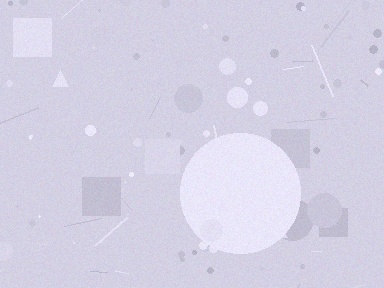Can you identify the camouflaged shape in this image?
The camouflaged shape is a circle.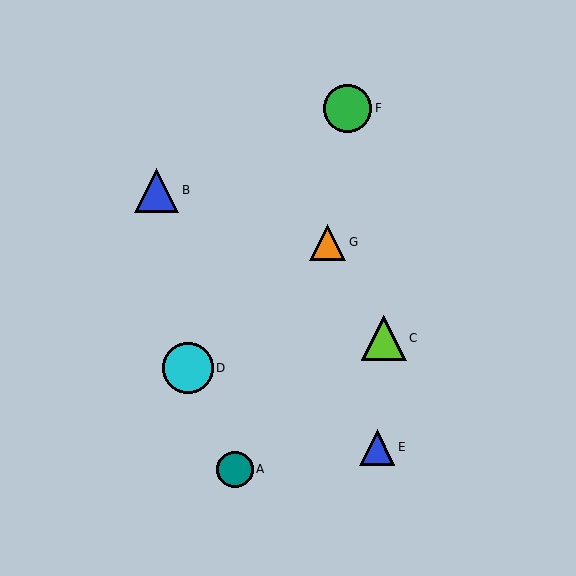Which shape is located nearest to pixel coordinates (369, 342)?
The lime triangle (labeled C) at (384, 338) is nearest to that location.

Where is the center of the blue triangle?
The center of the blue triangle is at (377, 447).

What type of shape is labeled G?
Shape G is an orange triangle.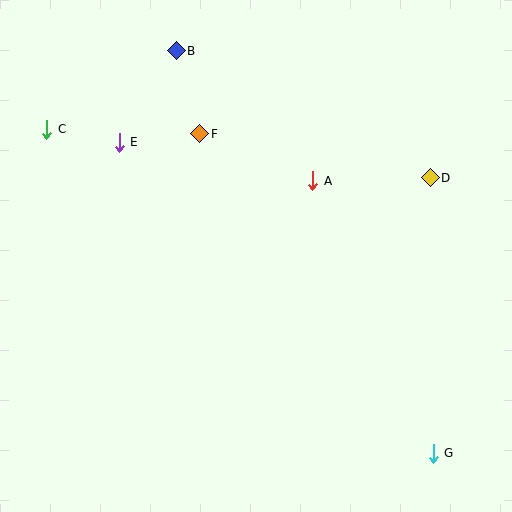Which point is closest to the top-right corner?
Point D is closest to the top-right corner.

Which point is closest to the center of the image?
Point A at (313, 181) is closest to the center.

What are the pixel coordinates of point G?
Point G is at (433, 453).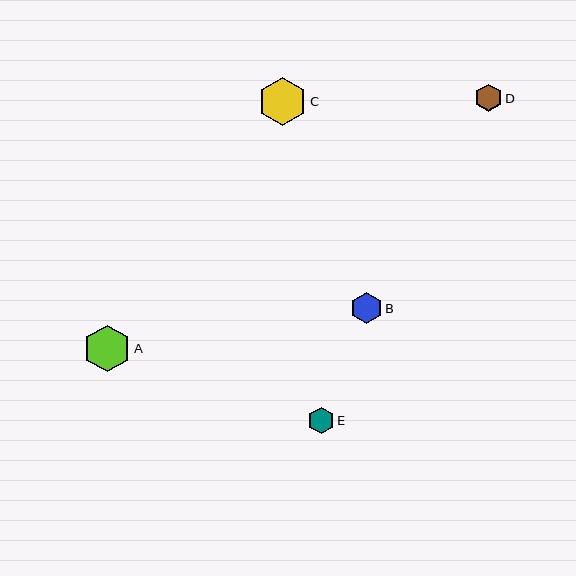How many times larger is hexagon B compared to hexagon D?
Hexagon B is approximately 1.1 times the size of hexagon D.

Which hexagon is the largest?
Hexagon C is the largest with a size of approximately 49 pixels.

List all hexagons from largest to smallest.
From largest to smallest: C, A, B, D, E.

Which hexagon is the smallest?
Hexagon E is the smallest with a size of approximately 26 pixels.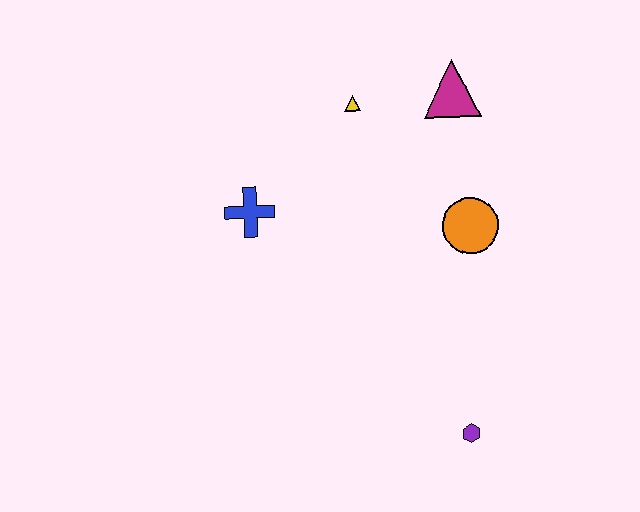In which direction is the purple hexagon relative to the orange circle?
The purple hexagon is below the orange circle.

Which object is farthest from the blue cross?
The purple hexagon is farthest from the blue cross.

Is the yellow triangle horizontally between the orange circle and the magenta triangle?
No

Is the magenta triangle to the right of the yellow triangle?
Yes